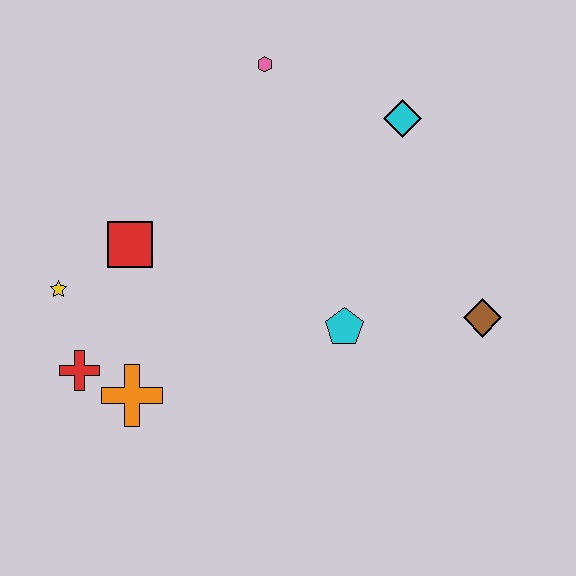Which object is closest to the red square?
The yellow star is closest to the red square.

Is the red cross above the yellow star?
No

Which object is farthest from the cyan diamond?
The red cross is farthest from the cyan diamond.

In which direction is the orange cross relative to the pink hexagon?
The orange cross is below the pink hexagon.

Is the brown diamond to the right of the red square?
Yes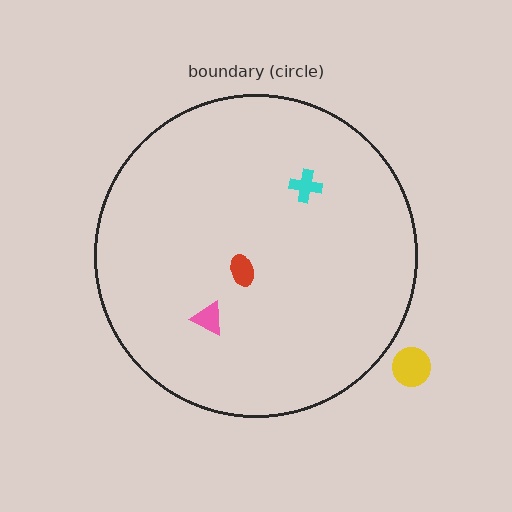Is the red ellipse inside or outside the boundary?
Inside.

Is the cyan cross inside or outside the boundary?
Inside.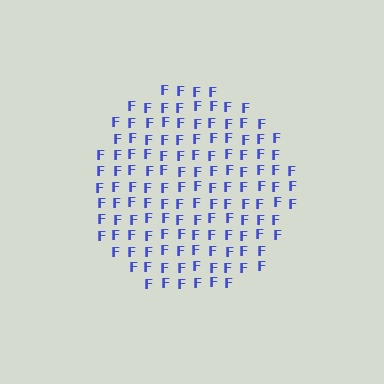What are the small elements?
The small elements are letter F's.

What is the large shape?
The large shape is a circle.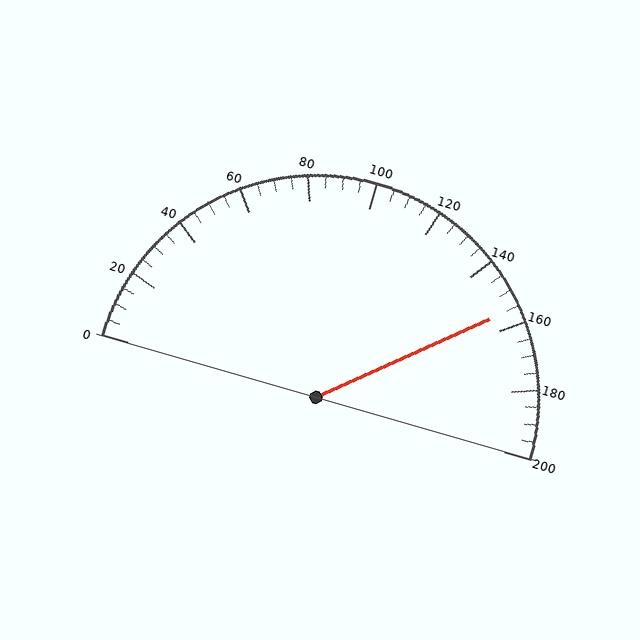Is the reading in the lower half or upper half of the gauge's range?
The reading is in the upper half of the range (0 to 200).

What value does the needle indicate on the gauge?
The needle indicates approximately 155.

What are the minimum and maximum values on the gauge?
The gauge ranges from 0 to 200.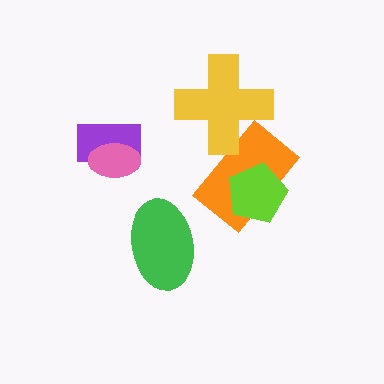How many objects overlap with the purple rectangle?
1 object overlaps with the purple rectangle.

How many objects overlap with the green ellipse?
0 objects overlap with the green ellipse.